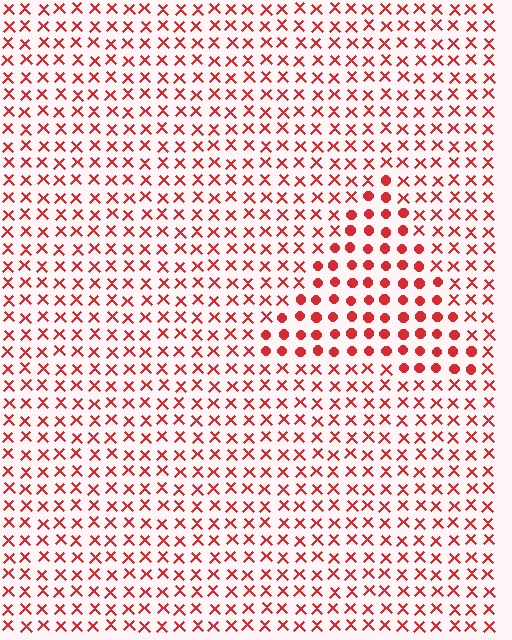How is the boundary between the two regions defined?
The boundary is defined by a change in element shape: circles inside vs. X marks outside. All elements share the same color and spacing.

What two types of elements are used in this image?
The image uses circles inside the triangle region and X marks outside it.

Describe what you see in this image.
The image is filled with small red elements arranged in a uniform grid. A triangle-shaped region contains circles, while the surrounding area contains X marks. The boundary is defined purely by the change in element shape.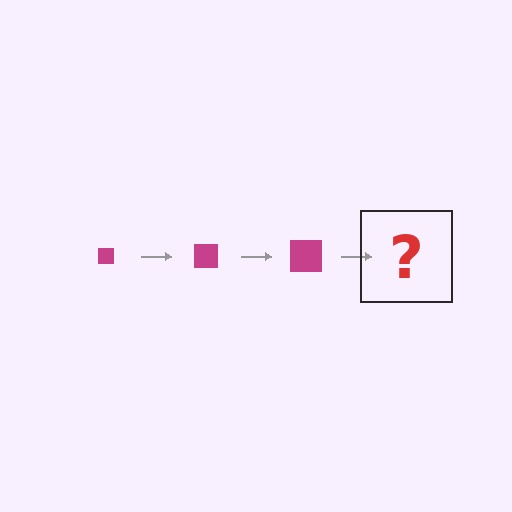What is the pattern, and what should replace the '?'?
The pattern is that the square gets progressively larger each step. The '?' should be a magenta square, larger than the previous one.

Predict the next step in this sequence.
The next step is a magenta square, larger than the previous one.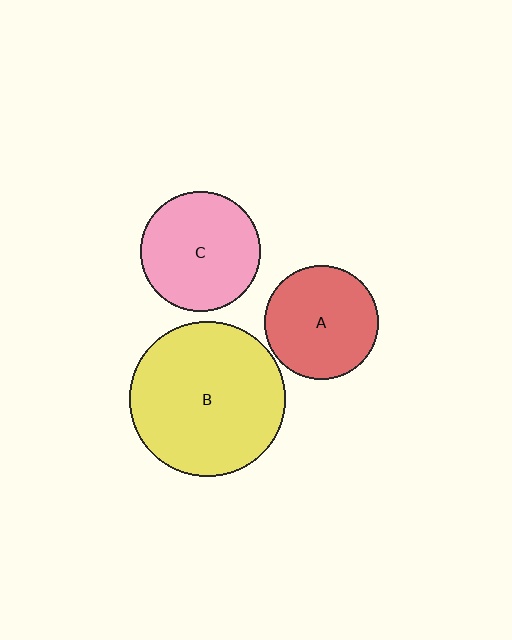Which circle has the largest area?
Circle B (yellow).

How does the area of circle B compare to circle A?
Approximately 1.9 times.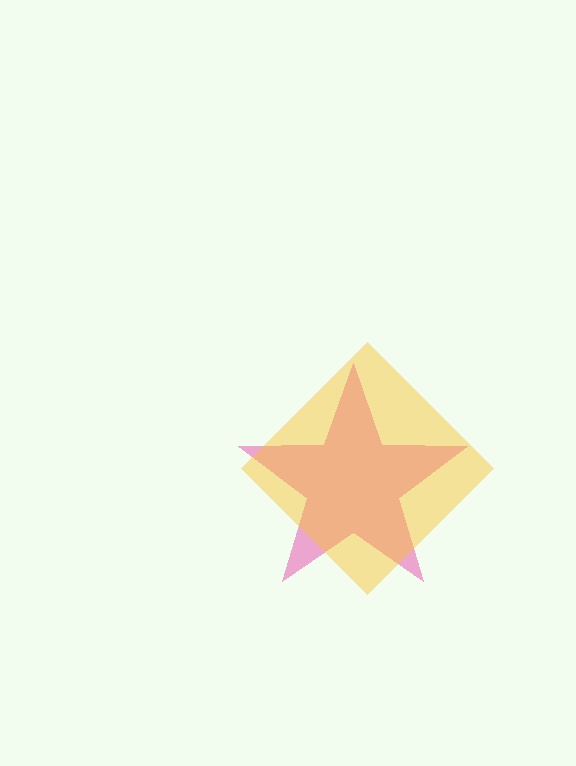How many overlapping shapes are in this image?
There are 2 overlapping shapes in the image.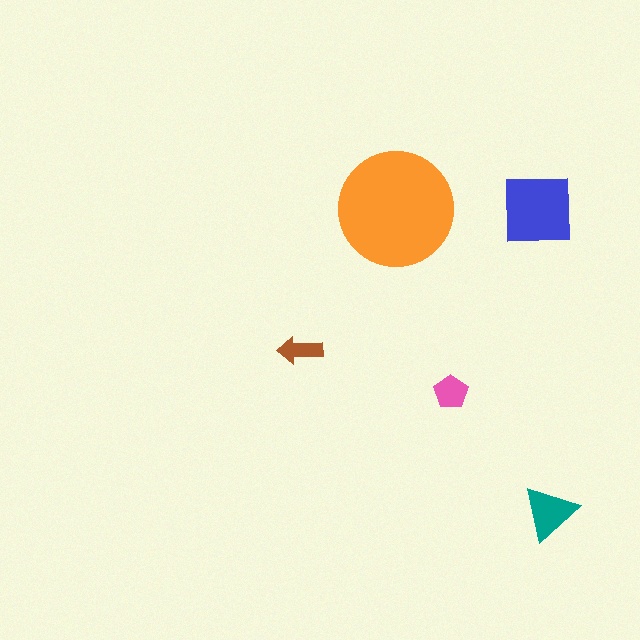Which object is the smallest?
The brown arrow.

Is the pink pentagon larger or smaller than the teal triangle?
Smaller.